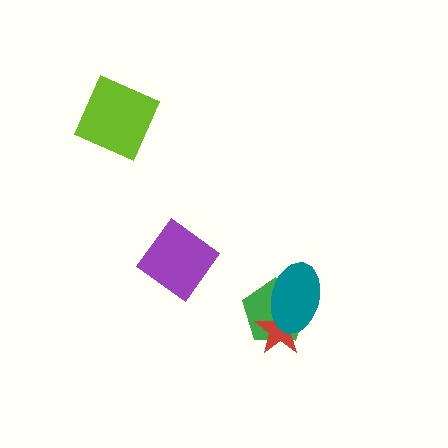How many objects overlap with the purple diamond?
0 objects overlap with the purple diamond.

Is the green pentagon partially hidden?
Yes, it is partially covered by another shape.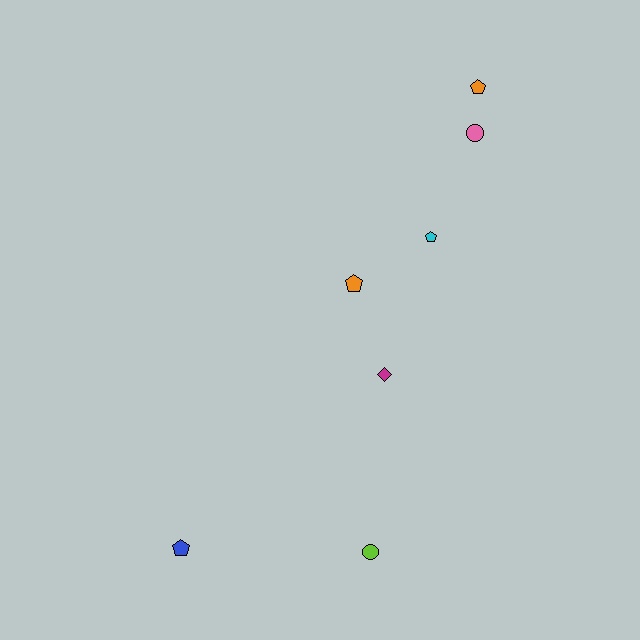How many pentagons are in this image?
There are 4 pentagons.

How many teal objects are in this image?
There are no teal objects.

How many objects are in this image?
There are 7 objects.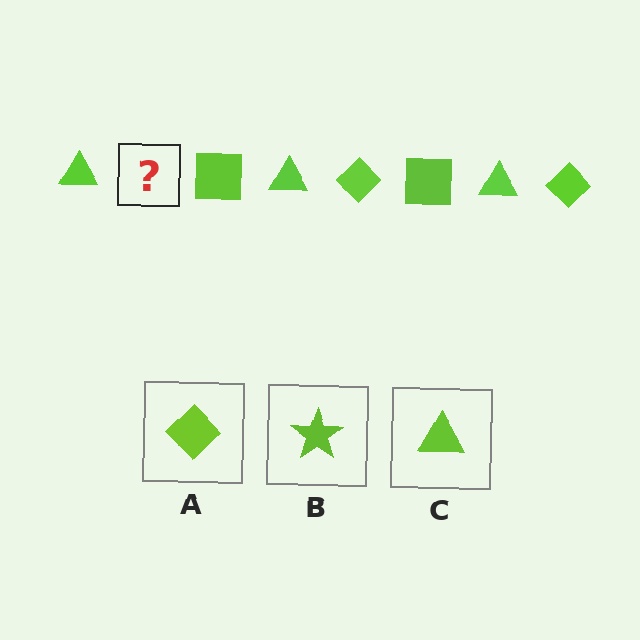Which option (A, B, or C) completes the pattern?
A.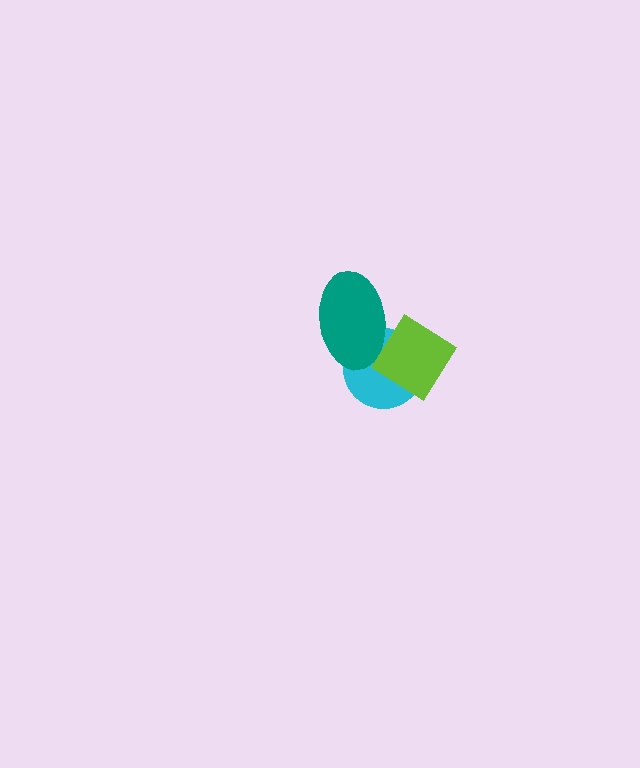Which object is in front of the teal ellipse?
The lime diamond is in front of the teal ellipse.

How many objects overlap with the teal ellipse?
2 objects overlap with the teal ellipse.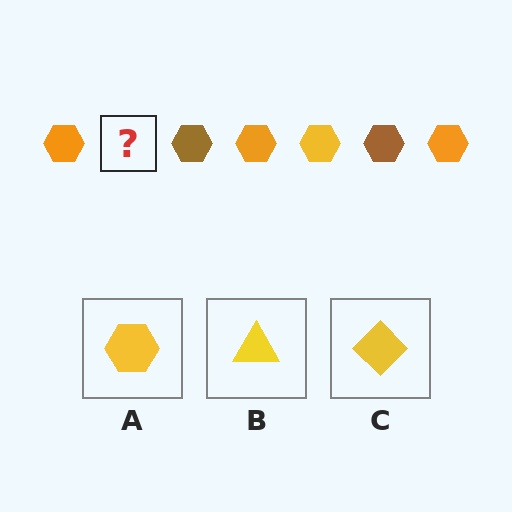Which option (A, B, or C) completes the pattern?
A.